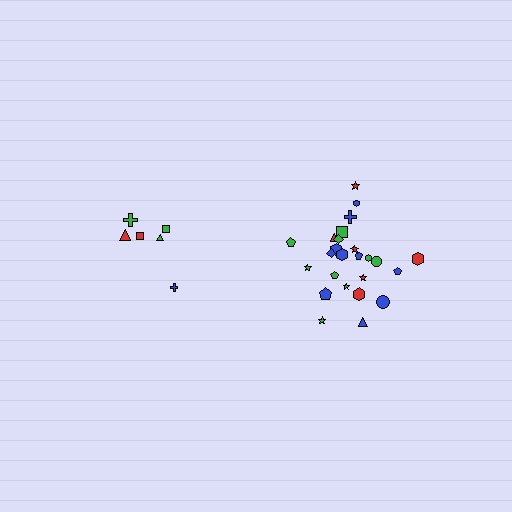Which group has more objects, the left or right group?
The right group.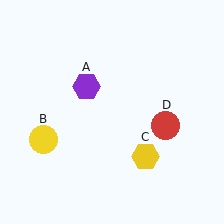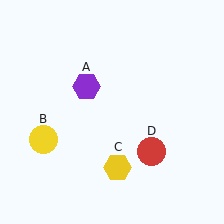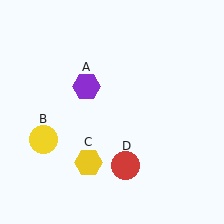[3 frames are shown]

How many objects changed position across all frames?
2 objects changed position: yellow hexagon (object C), red circle (object D).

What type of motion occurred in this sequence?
The yellow hexagon (object C), red circle (object D) rotated clockwise around the center of the scene.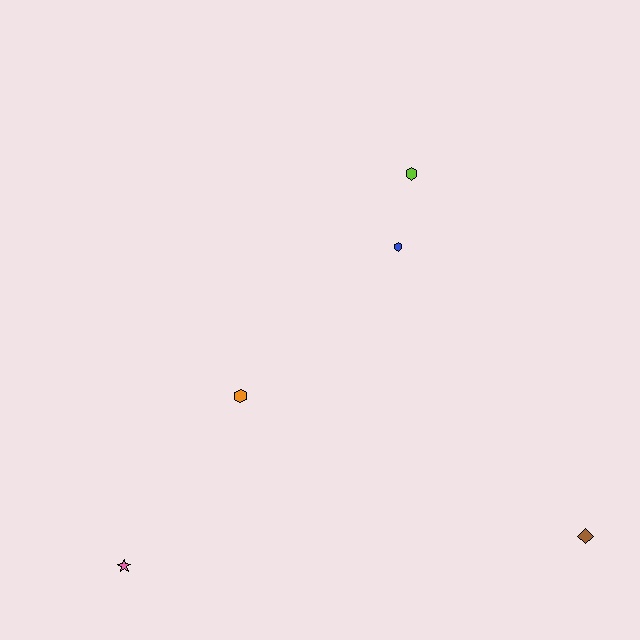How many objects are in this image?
There are 5 objects.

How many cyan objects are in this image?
There are no cyan objects.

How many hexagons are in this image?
There are 3 hexagons.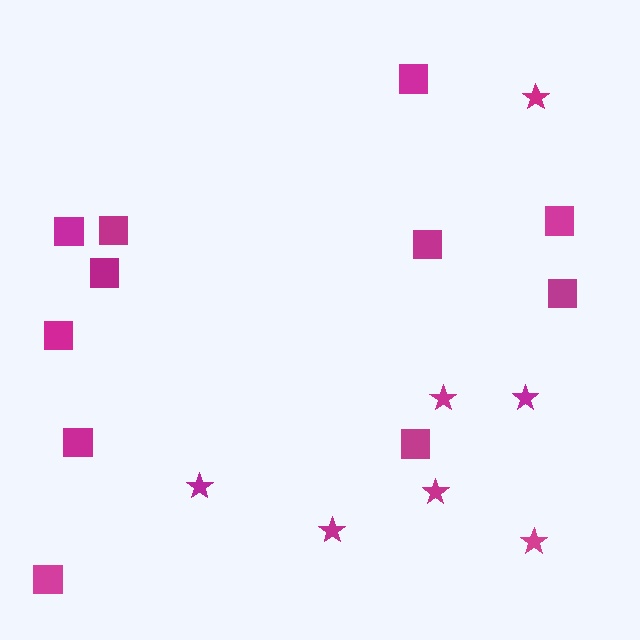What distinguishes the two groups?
There are 2 groups: one group of stars (7) and one group of squares (11).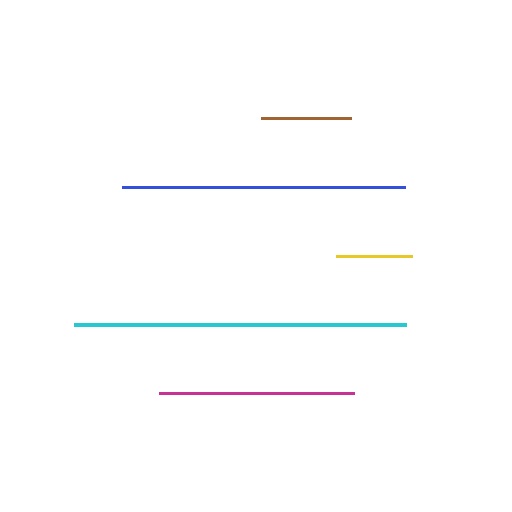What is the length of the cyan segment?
The cyan segment is approximately 332 pixels long.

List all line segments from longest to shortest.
From longest to shortest: cyan, blue, magenta, brown, yellow.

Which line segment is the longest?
The cyan line is the longest at approximately 332 pixels.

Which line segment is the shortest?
The yellow line is the shortest at approximately 76 pixels.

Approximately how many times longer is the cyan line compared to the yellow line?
The cyan line is approximately 4.4 times the length of the yellow line.